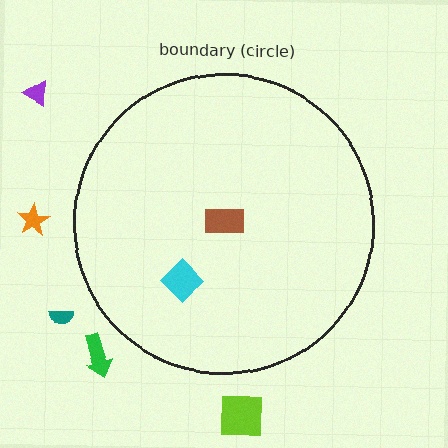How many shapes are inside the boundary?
2 inside, 5 outside.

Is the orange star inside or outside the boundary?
Outside.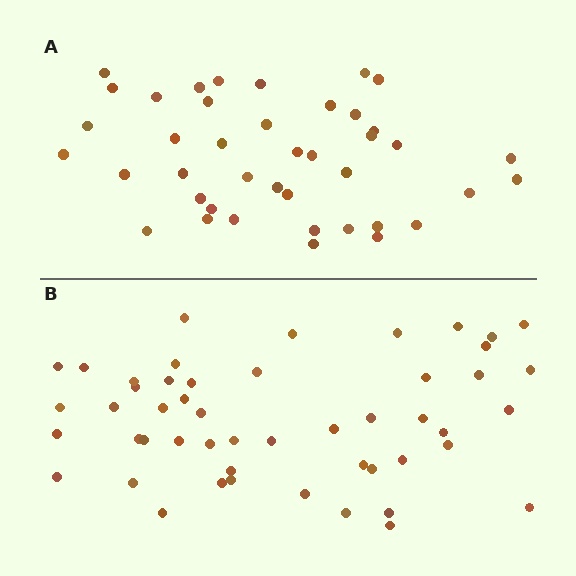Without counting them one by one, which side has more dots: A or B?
Region B (the bottom region) has more dots.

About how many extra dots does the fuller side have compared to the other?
Region B has roughly 8 or so more dots than region A.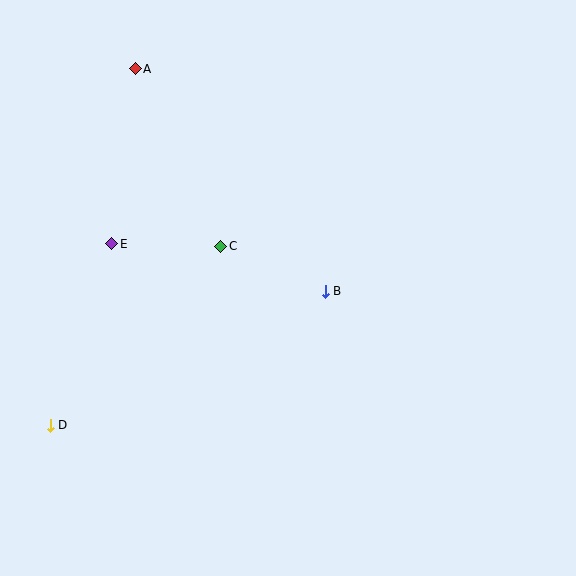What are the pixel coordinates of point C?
Point C is at (221, 246).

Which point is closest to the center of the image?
Point B at (325, 291) is closest to the center.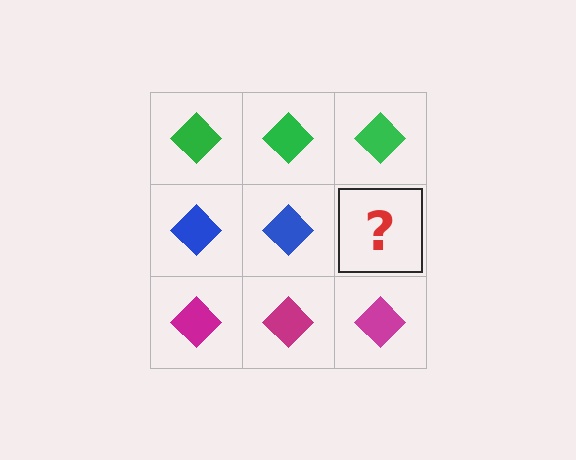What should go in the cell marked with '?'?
The missing cell should contain a blue diamond.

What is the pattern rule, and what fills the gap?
The rule is that each row has a consistent color. The gap should be filled with a blue diamond.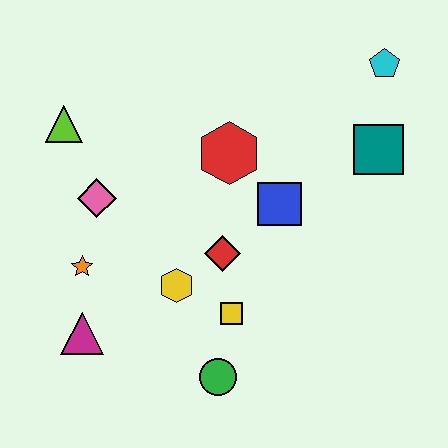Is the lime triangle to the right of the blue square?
No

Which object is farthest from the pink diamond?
The cyan pentagon is farthest from the pink diamond.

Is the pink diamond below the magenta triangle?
No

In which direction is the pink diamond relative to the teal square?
The pink diamond is to the left of the teal square.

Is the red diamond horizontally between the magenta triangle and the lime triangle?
No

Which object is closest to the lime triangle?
The pink diamond is closest to the lime triangle.